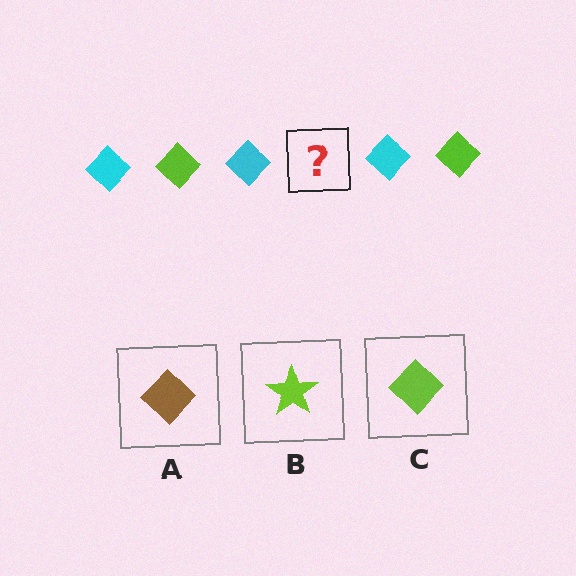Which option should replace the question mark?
Option C.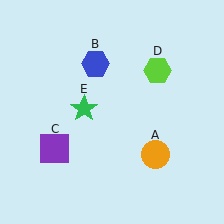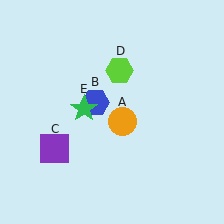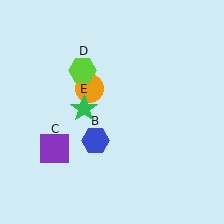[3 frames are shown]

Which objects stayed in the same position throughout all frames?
Purple square (object C) and green star (object E) remained stationary.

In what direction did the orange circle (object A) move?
The orange circle (object A) moved up and to the left.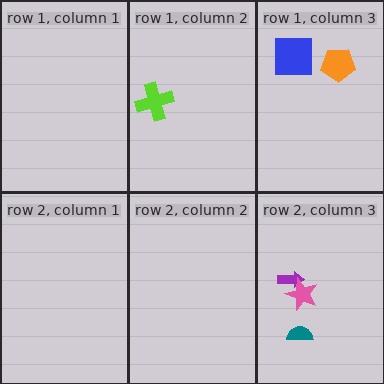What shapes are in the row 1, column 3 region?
The blue square, the orange pentagon.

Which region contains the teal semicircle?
The row 2, column 3 region.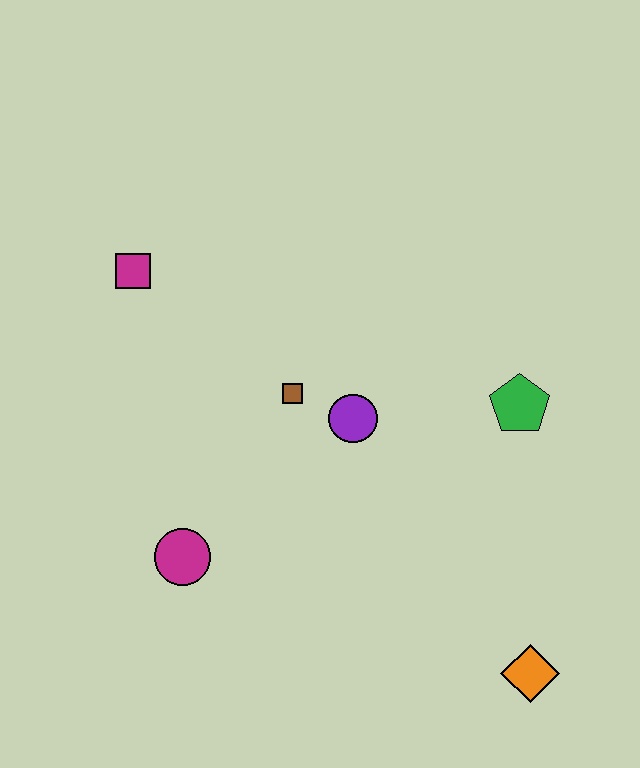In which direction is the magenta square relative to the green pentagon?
The magenta square is to the left of the green pentagon.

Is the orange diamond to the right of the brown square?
Yes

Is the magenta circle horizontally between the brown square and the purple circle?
No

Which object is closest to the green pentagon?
The purple circle is closest to the green pentagon.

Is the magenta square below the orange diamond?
No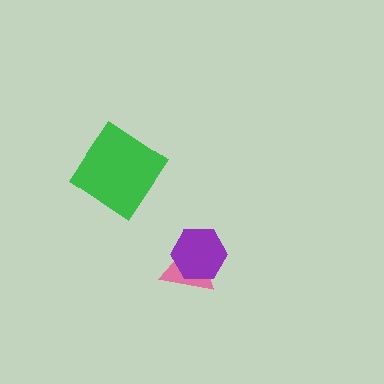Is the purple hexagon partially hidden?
No, no other shape covers it.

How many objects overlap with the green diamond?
0 objects overlap with the green diamond.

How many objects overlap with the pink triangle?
1 object overlaps with the pink triangle.